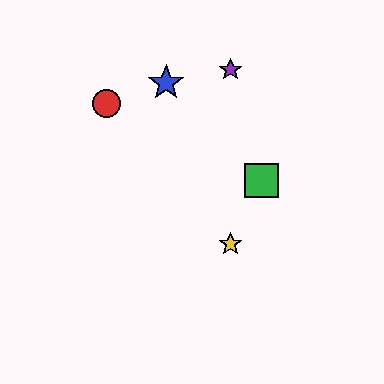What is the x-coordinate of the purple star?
The purple star is at x≈231.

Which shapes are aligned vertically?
The yellow star, the purple star are aligned vertically.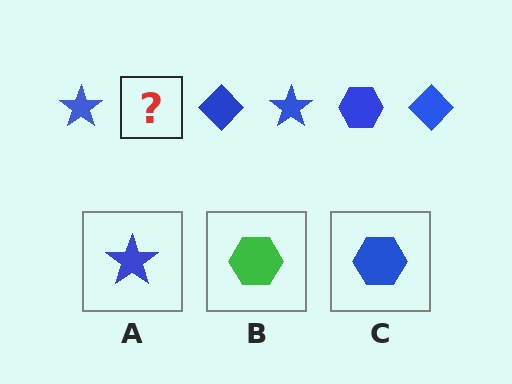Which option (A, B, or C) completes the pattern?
C.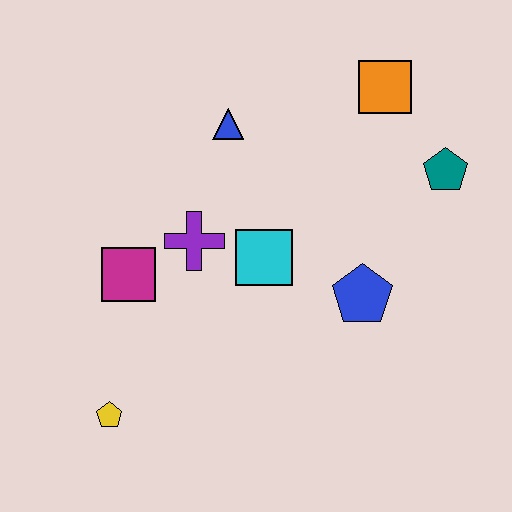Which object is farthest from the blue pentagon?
The yellow pentagon is farthest from the blue pentagon.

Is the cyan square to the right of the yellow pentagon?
Yes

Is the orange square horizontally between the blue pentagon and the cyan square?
No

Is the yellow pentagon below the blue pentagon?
Yes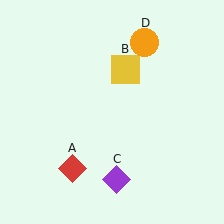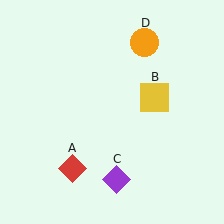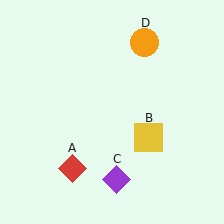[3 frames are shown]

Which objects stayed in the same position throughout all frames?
Red diamond (object A) and purple diamond (object C) and orange circle (object D) remained stationary.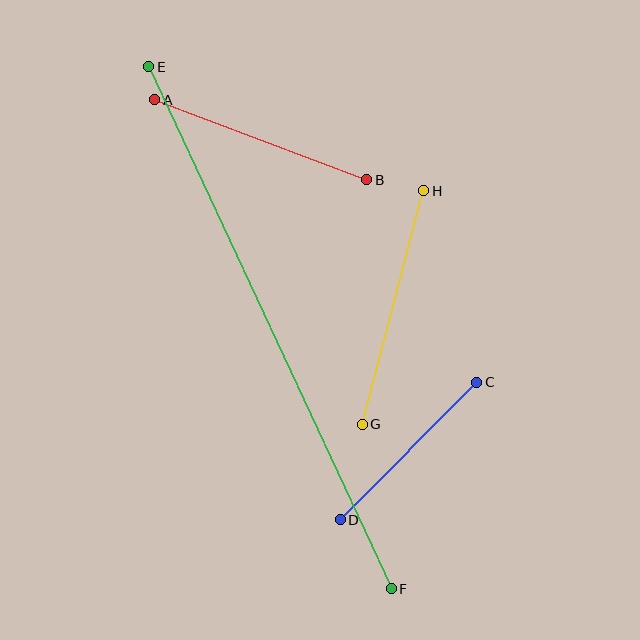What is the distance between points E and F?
The distance is approximately 576 pixels.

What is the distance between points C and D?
The distance is approximately 194 pixels.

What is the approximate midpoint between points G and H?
The midpoint is at approximately (393, 307) pixels.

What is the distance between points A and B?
The distance is approximately 227 pixels.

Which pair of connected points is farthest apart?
Points E and F are farthest apart.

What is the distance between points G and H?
The distance is approximately 241 pixels.